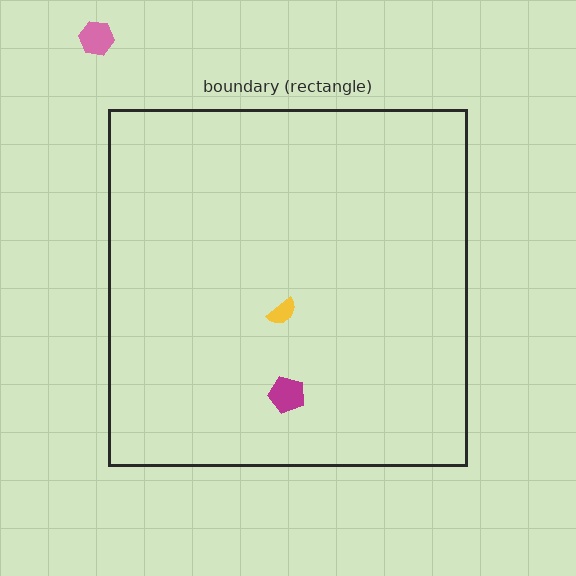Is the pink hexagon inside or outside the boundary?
Outside.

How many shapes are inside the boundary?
2 inside, 1 outside.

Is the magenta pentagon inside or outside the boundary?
Inside.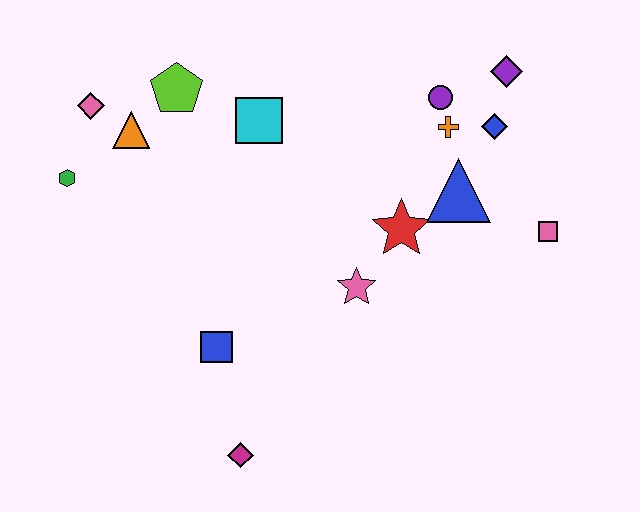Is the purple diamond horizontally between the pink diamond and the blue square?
No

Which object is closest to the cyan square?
The lime pentagon is closest to the cyan square.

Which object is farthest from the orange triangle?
The pink square is farthest from the orange triangle.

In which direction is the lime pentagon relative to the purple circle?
The lime pentagon is to the left of the purple circle.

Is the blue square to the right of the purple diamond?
No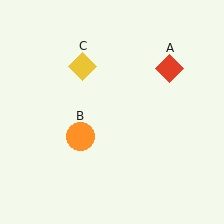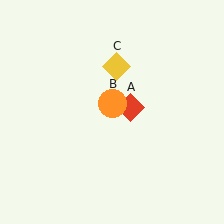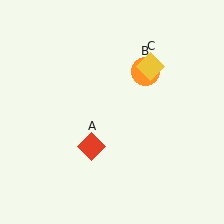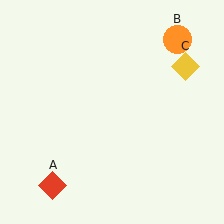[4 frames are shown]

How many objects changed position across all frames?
3 objects changed position: red diamond (object A), orange circle (object B), yellow diamond (object C).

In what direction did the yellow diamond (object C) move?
The yellow diamond (object C) moved right.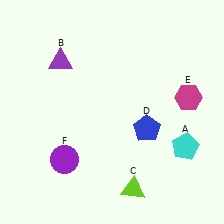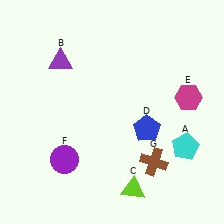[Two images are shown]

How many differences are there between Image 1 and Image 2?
There is 1 difference between the two images.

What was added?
A brown cross (G) was added in Image 2.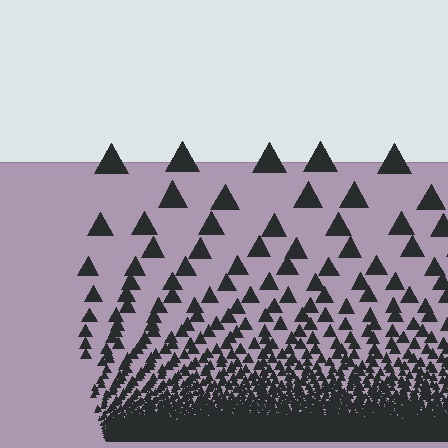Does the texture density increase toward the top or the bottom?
Density increases toward the bottom.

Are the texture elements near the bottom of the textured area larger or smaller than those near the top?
Smaller. The gradient is inverted — elements near the bottom are smaller and denser.